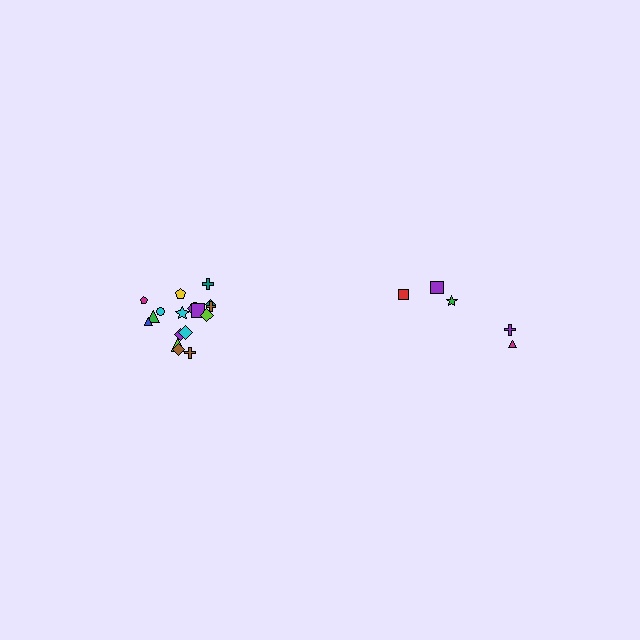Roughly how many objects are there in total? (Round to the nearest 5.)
Roughly 25 objects in total.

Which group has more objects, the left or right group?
The left group.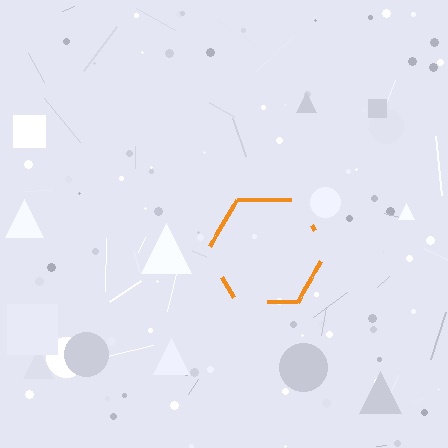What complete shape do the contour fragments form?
The contour fragments form a hexagon.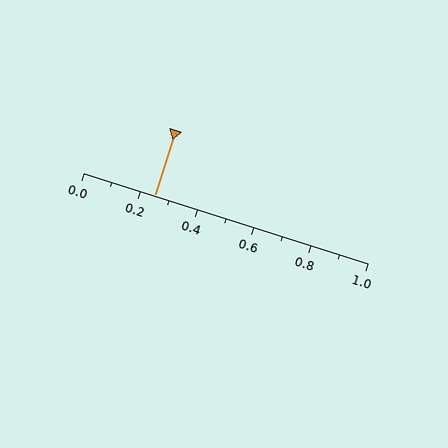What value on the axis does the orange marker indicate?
The marker indicates approximately 0.25.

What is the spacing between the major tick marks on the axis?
The major ticks are spaced 0.2 apart.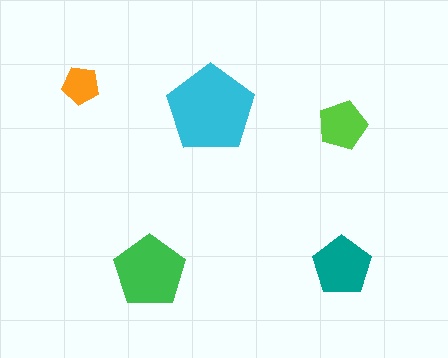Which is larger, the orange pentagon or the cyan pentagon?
The cyan one.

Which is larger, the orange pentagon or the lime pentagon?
The lime one.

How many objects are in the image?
There are 5 objects in the image.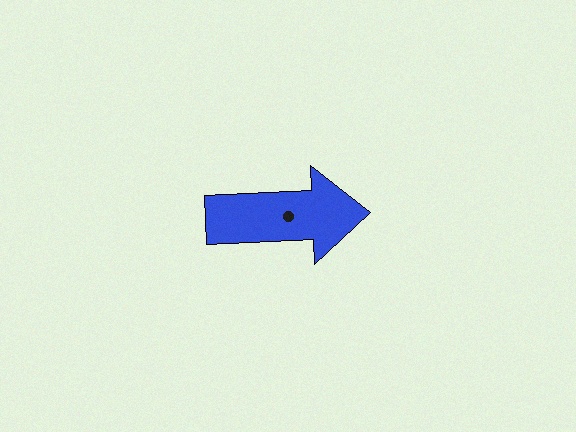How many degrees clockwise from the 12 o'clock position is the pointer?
Approximately 87 degrees.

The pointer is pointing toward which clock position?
Roughly 3 o'clock.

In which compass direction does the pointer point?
East.